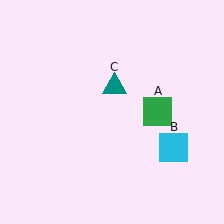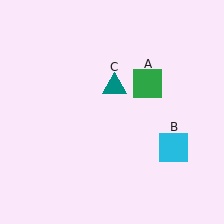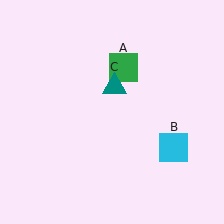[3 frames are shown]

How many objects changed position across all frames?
1 object changed position: green square (object A).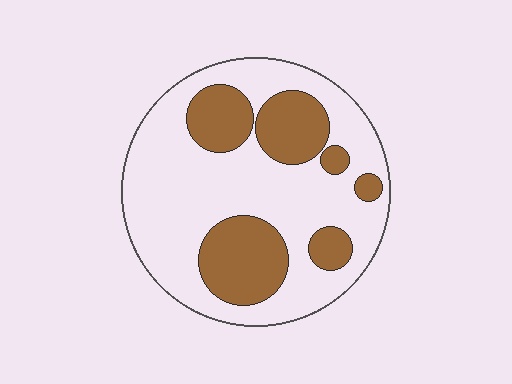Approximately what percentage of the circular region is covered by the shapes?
Approximately 30%.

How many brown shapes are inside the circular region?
6.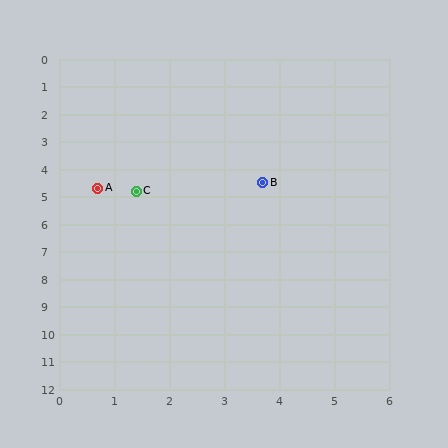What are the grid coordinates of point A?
Point A is at approximately (0.7, 4.7).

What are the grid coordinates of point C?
Point C is at approximately (1.4, 4.8).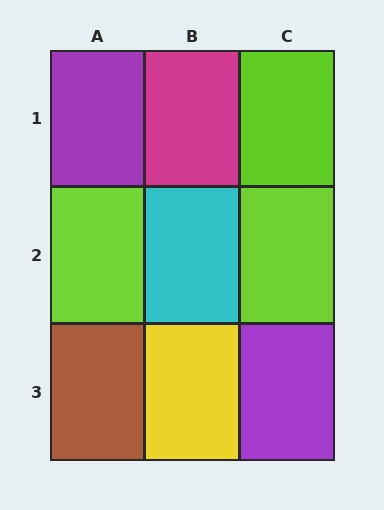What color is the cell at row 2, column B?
Cyan.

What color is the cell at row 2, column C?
Lime.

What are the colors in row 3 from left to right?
Brown, yellow, purple.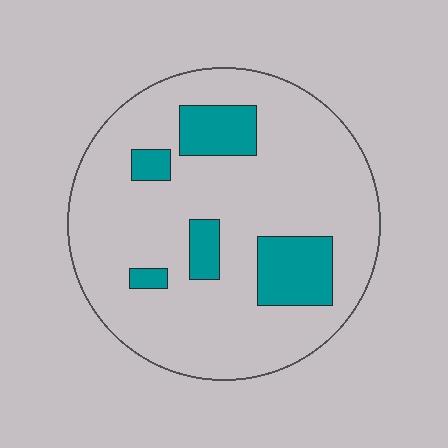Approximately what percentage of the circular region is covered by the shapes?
Approximately 15%.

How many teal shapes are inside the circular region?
5.